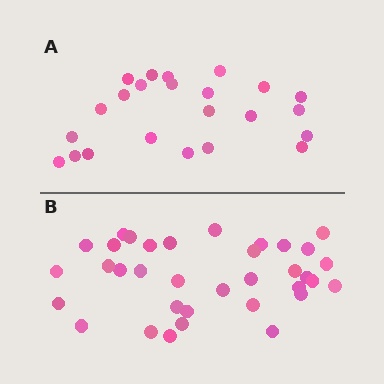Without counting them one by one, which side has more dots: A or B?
Region B (the bottom region) has more dots.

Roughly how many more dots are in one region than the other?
Region B has roughly 12 or so more dots than region A.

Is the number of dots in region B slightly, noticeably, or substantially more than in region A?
Region B has substantially more. The ratio is roughly 1.5 to 1.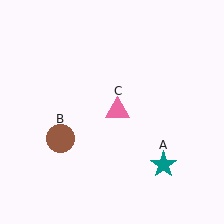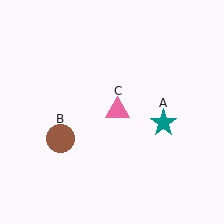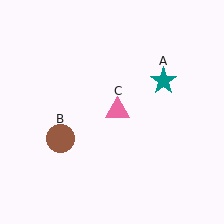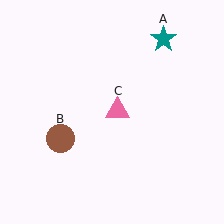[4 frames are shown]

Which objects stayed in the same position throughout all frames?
Brown circle (object B) and pink triangle (object C) remained stationary.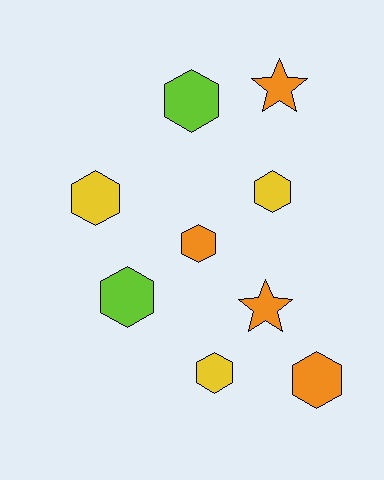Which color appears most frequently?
Orange, with 4 objects.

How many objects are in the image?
There are 9 objects.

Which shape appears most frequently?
Hexagon, with 7 objects.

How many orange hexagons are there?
There are 2 orange hexagons.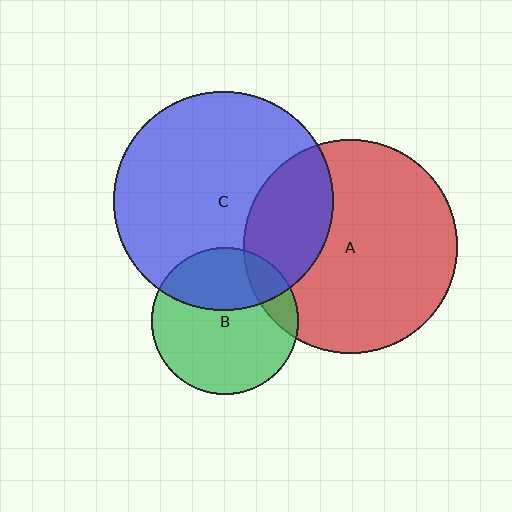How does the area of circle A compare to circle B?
Approximately 2.1 times.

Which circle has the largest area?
Circle C (blue).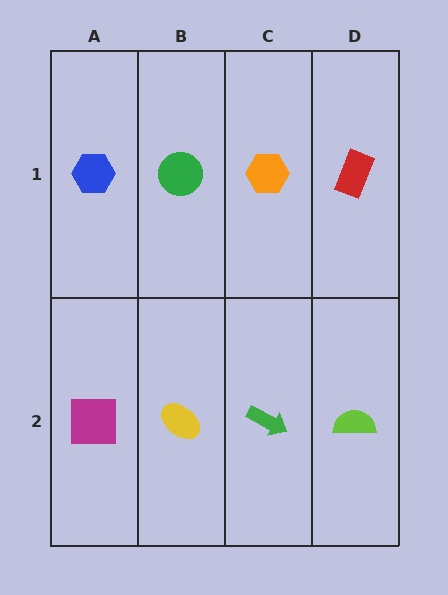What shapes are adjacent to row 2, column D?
A red rectangle (row 1, column D), a green arrow (row 2, column C).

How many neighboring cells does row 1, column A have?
2.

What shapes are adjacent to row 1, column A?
A magenta square (row 2, column A), a green circle (row 1, column B).